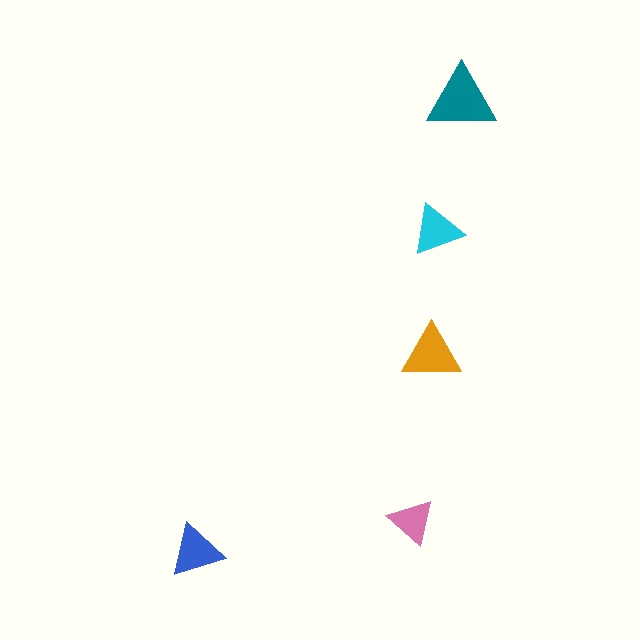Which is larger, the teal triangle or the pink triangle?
The teal one.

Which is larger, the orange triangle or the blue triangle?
The orange one.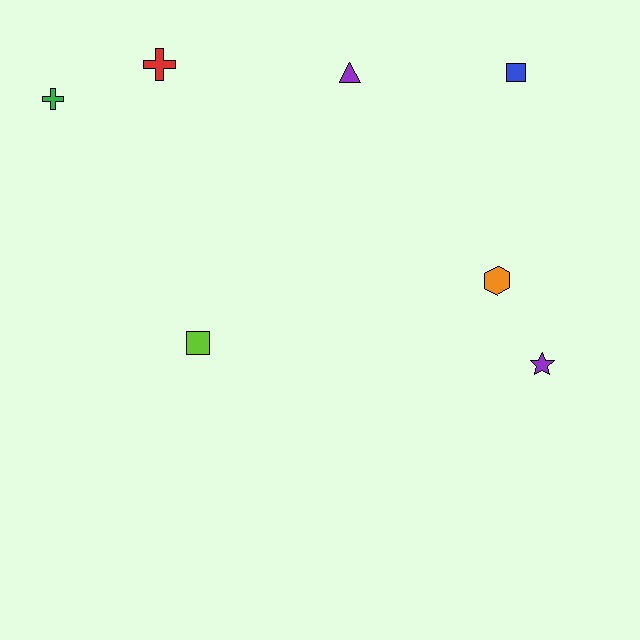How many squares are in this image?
There are 2 squares.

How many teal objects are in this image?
There are no teal objects.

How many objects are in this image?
There are 7 objects.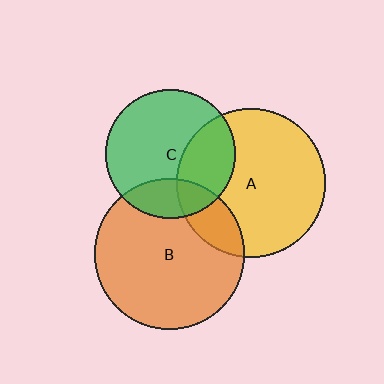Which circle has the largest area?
Circle B (orange).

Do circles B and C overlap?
Yes.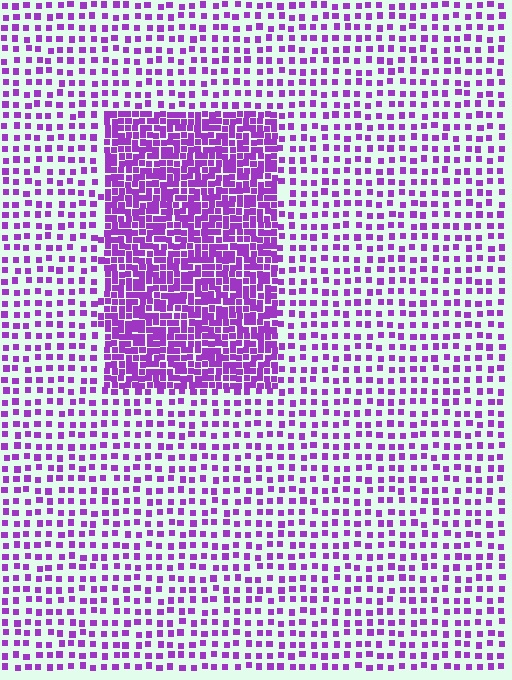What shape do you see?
I see a rectangle.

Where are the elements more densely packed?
The elements are more densely packed inside the rectangle boundary.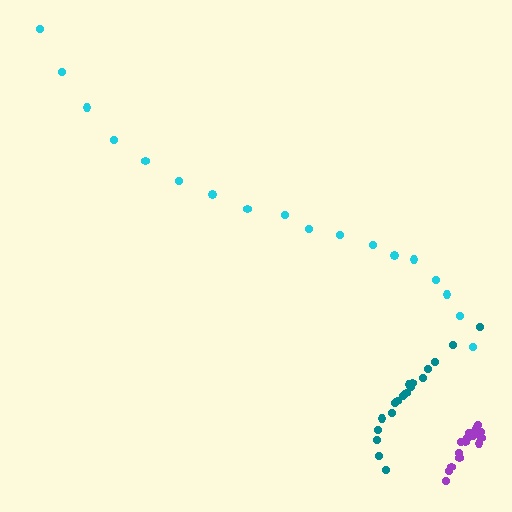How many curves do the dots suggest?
There are 3 distinct paths.